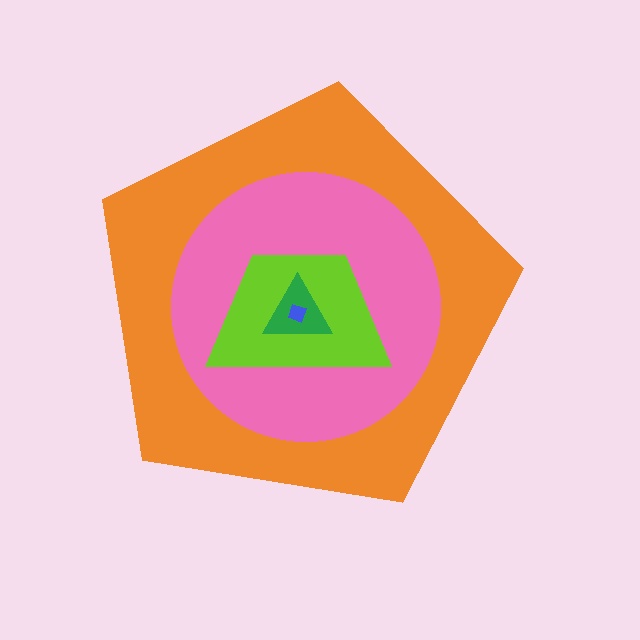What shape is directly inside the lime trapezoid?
The green triangle.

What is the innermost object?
The blue diamond.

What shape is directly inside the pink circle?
The lime trapezoid.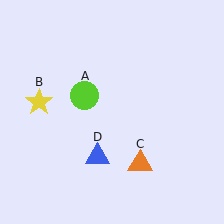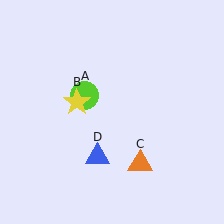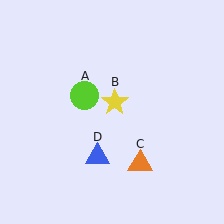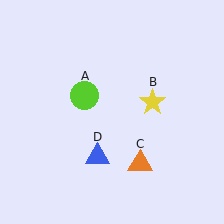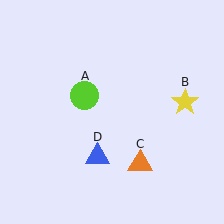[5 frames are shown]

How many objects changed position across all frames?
1 object changed position: yellow star (object B).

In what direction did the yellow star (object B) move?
The yellow star (object B) moved right.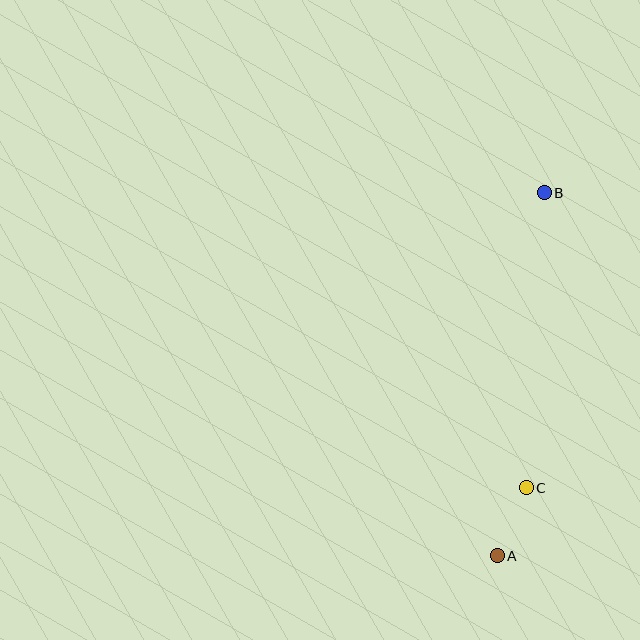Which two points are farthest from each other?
Points A and B are farthest from each other.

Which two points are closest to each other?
Points A and C are closest to each other.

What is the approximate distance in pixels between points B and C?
The distance between B and C is approximately 296 pixels.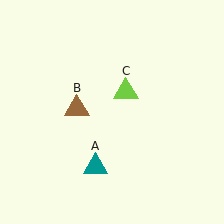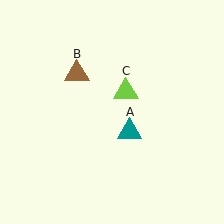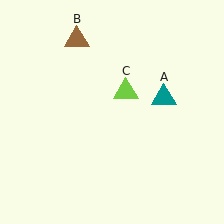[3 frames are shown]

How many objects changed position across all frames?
2 objects changed position: teal triangle (object A), brown triangle (object B).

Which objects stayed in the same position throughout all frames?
Lime triangle (object C) remained stationary.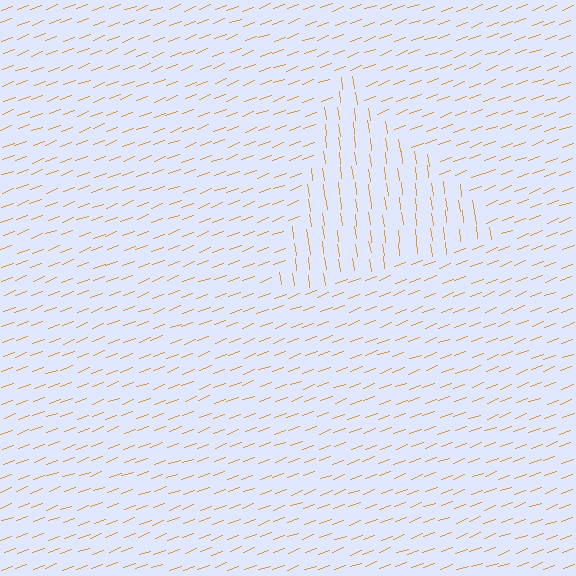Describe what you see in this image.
The image is filled with small orange line segments. A triangle region in the image has lines oriented differently from the surrounding lines, creating a visible texture boundary.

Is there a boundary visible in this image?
Yes, there is a texture boundary formed by a change in line orientation.